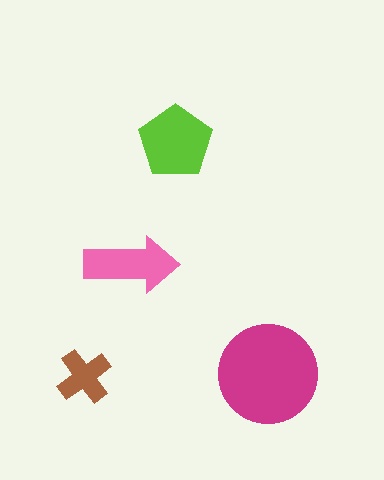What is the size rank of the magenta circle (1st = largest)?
1st.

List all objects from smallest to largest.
The brown cross, the pink arrow, the lime pentagon, the magenta circle.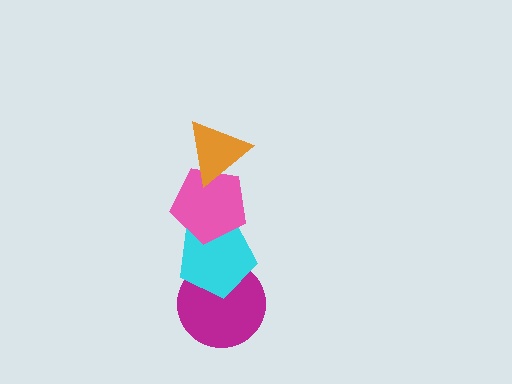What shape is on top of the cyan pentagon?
The pink pentagon is on top of the cyan pentagon.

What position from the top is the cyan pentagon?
The cyan pentagon is 3rd from the top.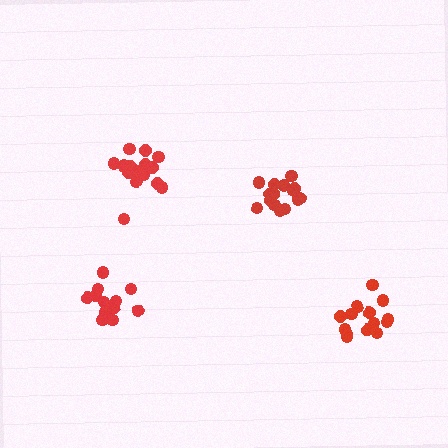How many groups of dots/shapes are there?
There are 4 groups.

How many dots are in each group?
Group 1: 14 dots, Group 2: 15 dots, Group 3: 12 dots, Group 4: 18 dots (59 total).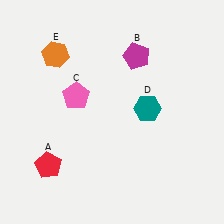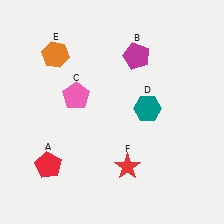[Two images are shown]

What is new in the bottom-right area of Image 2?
A red star (F) was added in the bottom-right area of Image 2.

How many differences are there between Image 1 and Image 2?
There is 1 difference between the two images.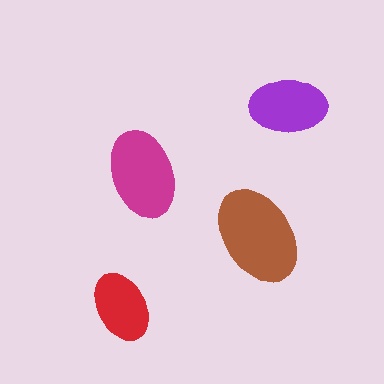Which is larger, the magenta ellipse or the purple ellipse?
The magenta one.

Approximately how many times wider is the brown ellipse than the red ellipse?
About 1.5 times wider.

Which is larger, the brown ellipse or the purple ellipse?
The brown one.